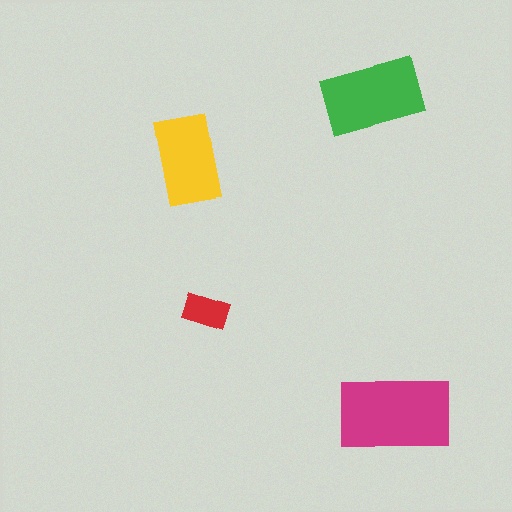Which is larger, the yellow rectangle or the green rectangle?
The green one.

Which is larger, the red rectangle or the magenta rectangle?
The magenta one.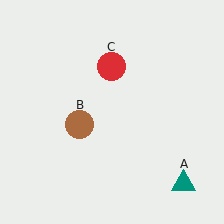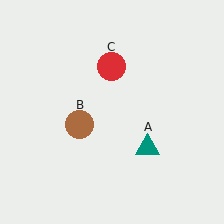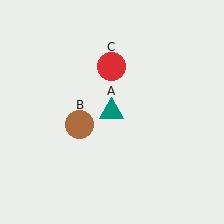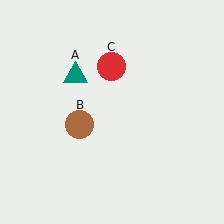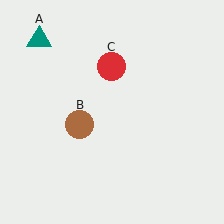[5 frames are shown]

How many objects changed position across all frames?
1 object changed position: teal triangle (object A).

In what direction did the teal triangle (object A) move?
The teal triangle (object A) moved up and to the left.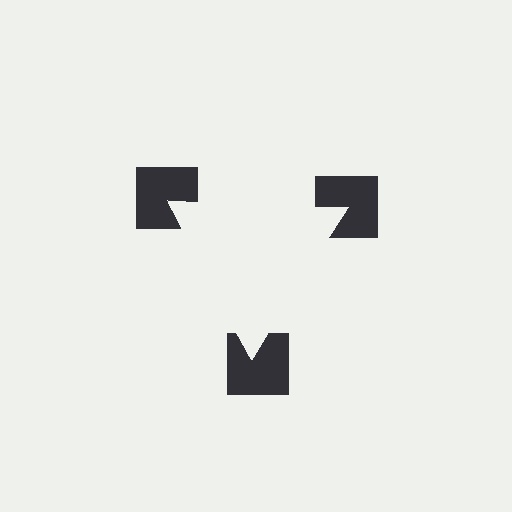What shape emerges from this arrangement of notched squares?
An illusory triangle — its edges are inferred from the aligned wedge cuts in the notched squares, not physically drawn.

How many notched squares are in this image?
There are 3 — one at each vertex of the illusory triangle.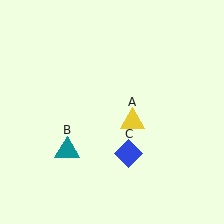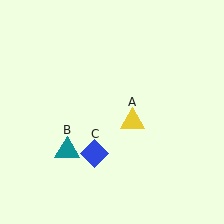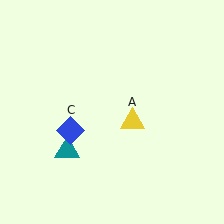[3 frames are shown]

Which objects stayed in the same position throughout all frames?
Yellow triangle (object A) and teal triangle (object B) remained stationary.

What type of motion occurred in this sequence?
The blue diamond (object C) rotated clockwise around the center of the scene.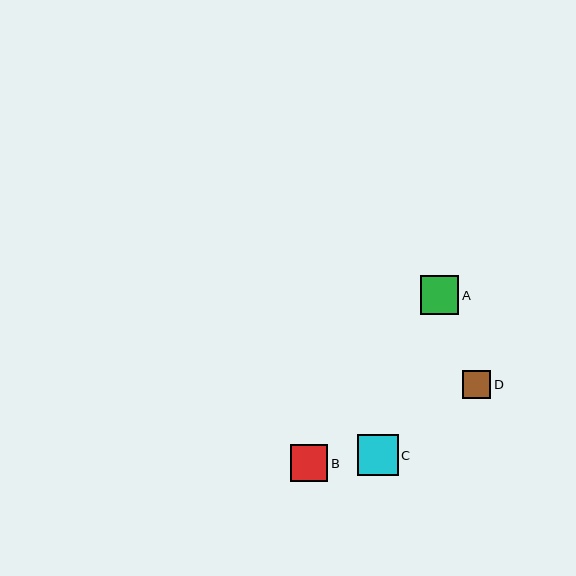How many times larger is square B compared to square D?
Square B is approximately 1.3 times the size of square D.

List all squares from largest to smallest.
From largest to smallest: C, A, B, D.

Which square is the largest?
Square C is the largest with a size of approximately 41 pixels.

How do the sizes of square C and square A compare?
Square C and square A are approximately the same size.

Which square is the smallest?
Square D is the smallest with a size of approximately 28 pixels.